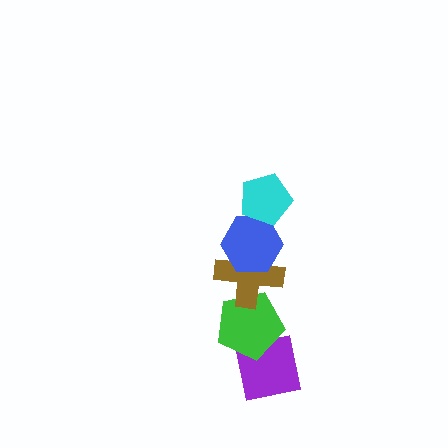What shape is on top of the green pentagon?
The brown cross is on top of the green pentagon.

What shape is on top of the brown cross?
The blue hexagon is on top of the brown cross.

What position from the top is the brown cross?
The brown cross is 3rd from the top.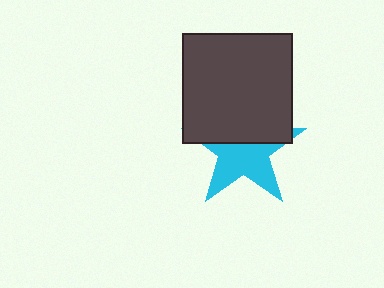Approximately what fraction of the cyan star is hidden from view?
Roughly 46% of the cyan star is hidden behind the dark gray square.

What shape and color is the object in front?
The object in front is a dark gray square.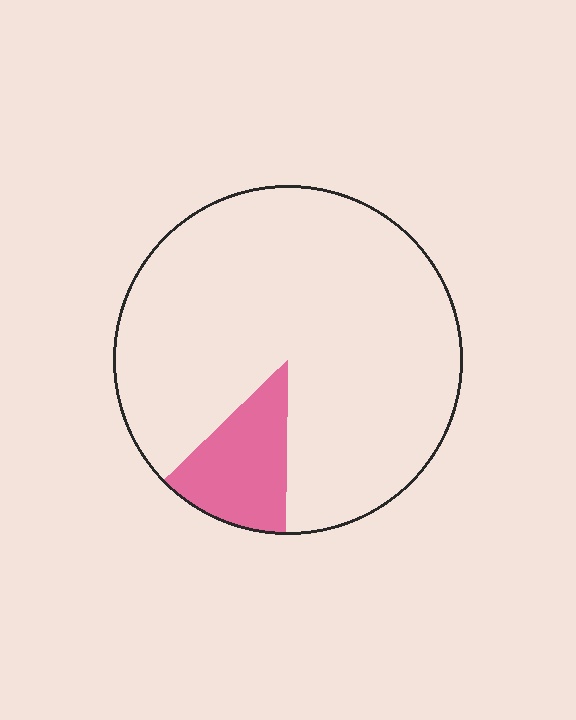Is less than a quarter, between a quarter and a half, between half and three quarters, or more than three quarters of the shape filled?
Less than a quarter.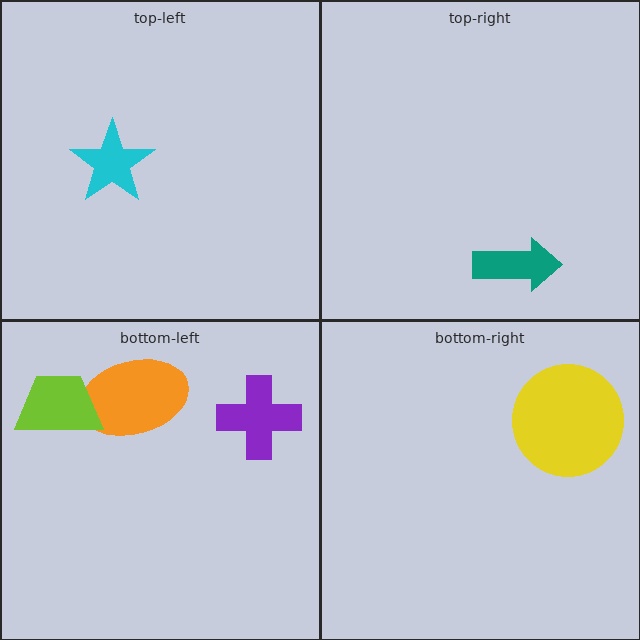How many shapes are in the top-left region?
1.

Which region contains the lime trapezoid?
The bottom-left region.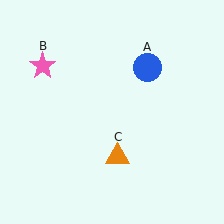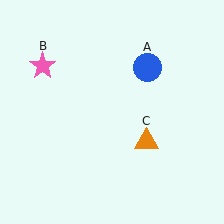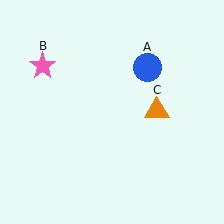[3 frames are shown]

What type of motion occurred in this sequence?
The orange triangle (object C) rotated counterclockwise around the center of the scene.